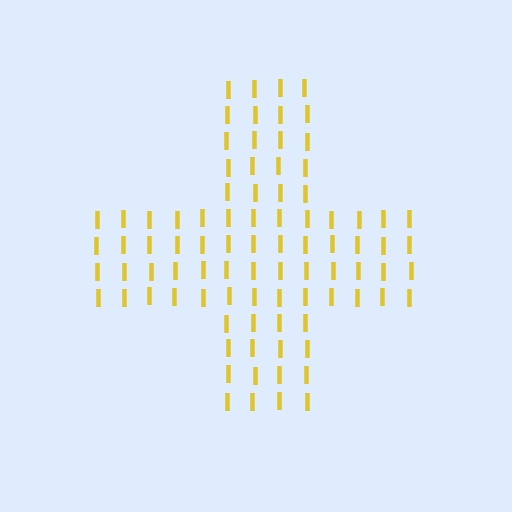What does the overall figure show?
The overall figure shows a cross.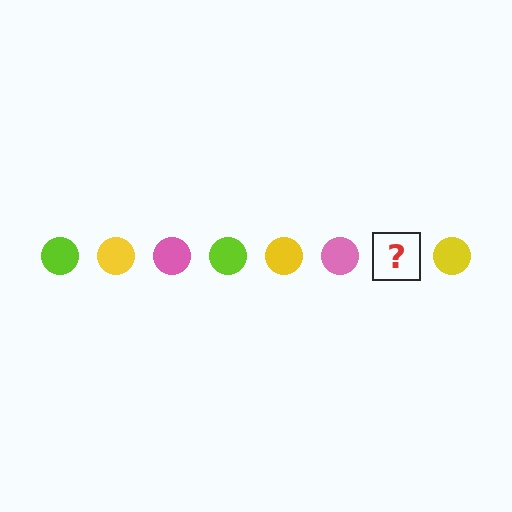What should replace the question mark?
The question mark should be replaced with a lime circle.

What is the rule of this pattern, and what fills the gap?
The rule is that the pattern cycles through lime, yellow, pink circles. The gap should be filled with a lime circle.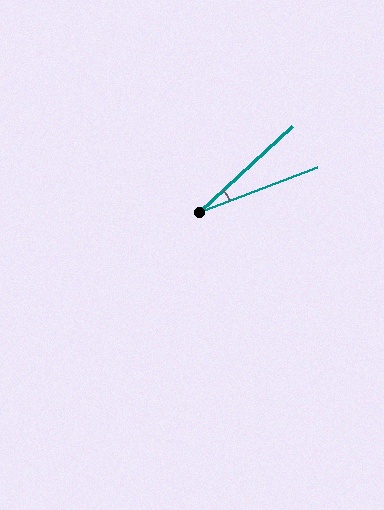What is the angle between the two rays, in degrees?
Approximately 22 degrees.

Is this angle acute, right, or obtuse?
It is acute.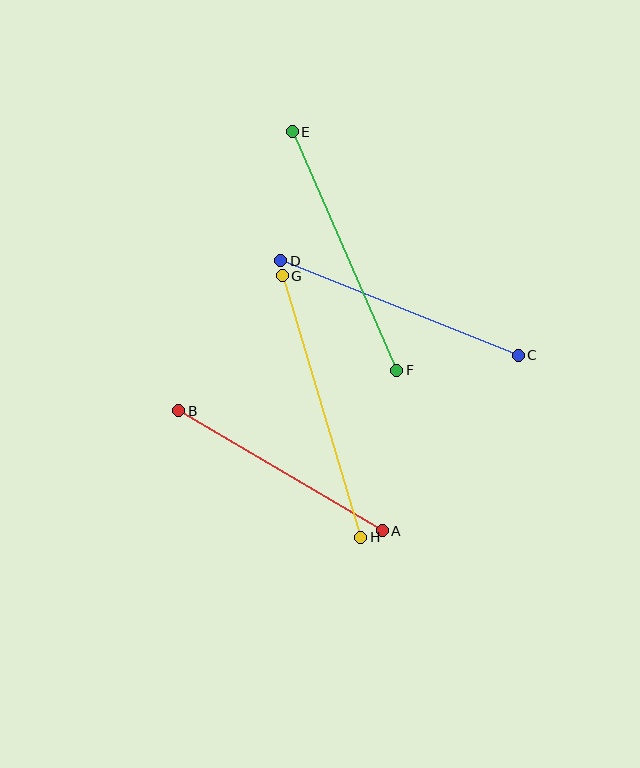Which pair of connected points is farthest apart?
Points G and H are farthest apart.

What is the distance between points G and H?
The distance is approximately 273 pixels.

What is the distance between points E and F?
The distance is approximately 261 pixels.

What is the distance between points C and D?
The distance is approximately 256 pixels.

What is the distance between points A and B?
The distance is approximately 236 pixels.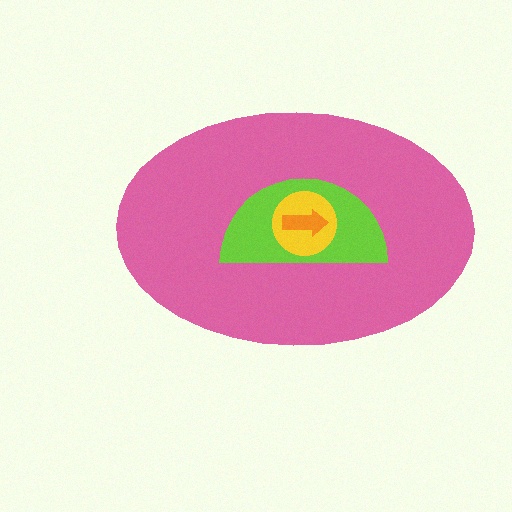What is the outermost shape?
The pink ellipse.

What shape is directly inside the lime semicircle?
The yellow circle.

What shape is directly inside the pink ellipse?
The lime semicircle.